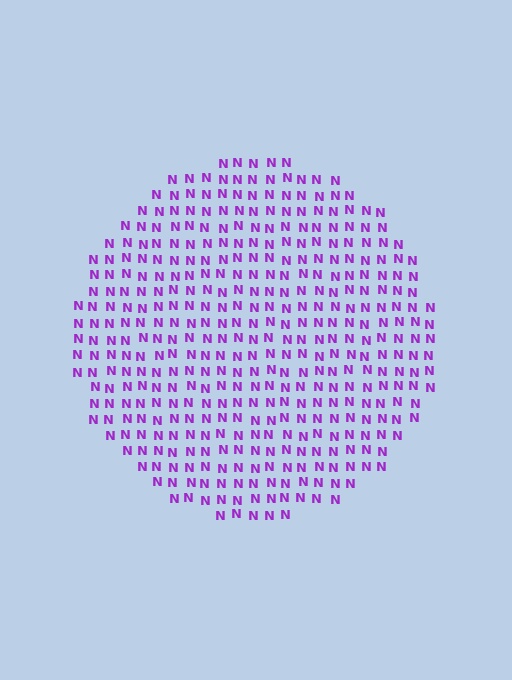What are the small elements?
The small elements are letter N's.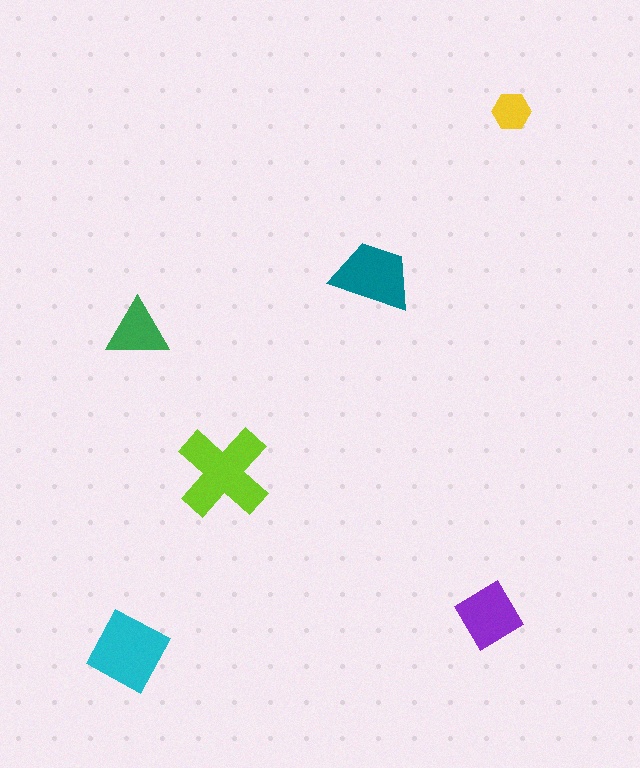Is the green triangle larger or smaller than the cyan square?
Smaller.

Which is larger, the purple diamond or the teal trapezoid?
The teal trapezoid.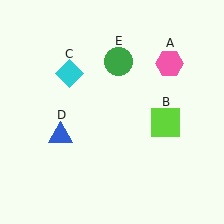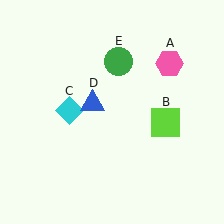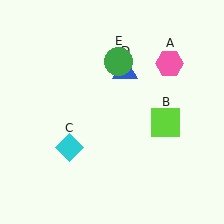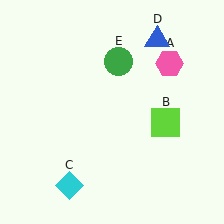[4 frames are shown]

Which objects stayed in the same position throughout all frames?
Pink hexagon (object A) and lime square (object B) and green circle (object E) remained stationary.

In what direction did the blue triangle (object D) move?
The blue triangle (object D) moved up and to the right.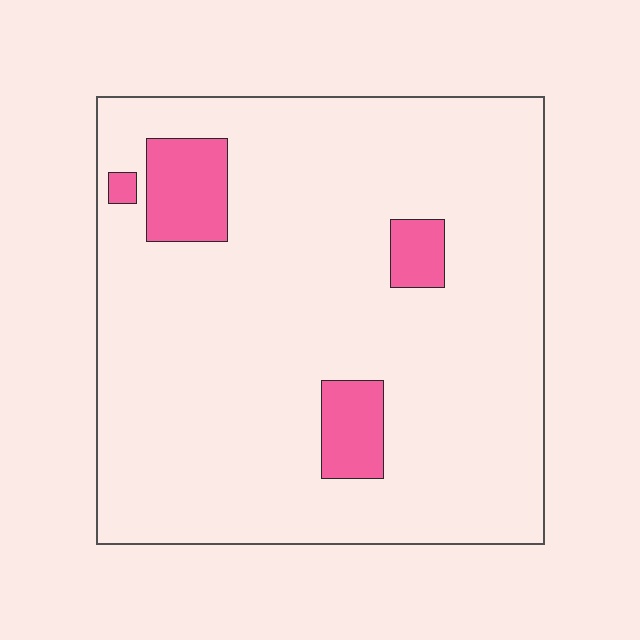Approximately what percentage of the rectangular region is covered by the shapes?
Approximately 10%.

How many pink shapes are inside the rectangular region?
4.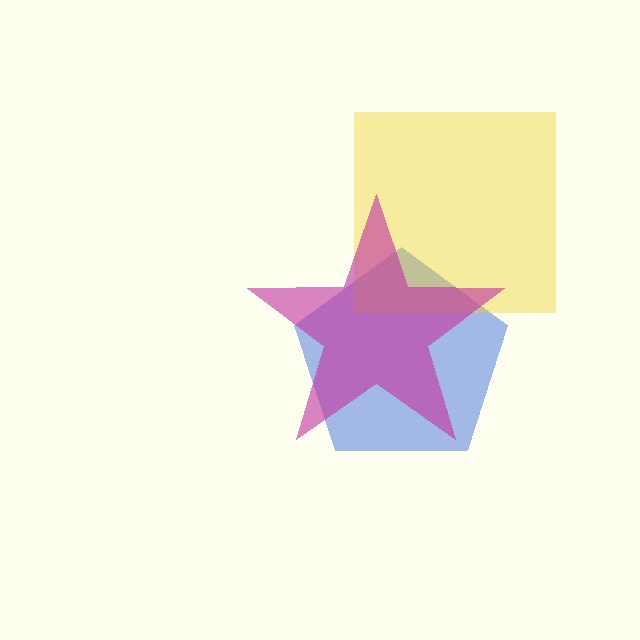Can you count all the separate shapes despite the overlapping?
Yes, there are 3 separate shapes.